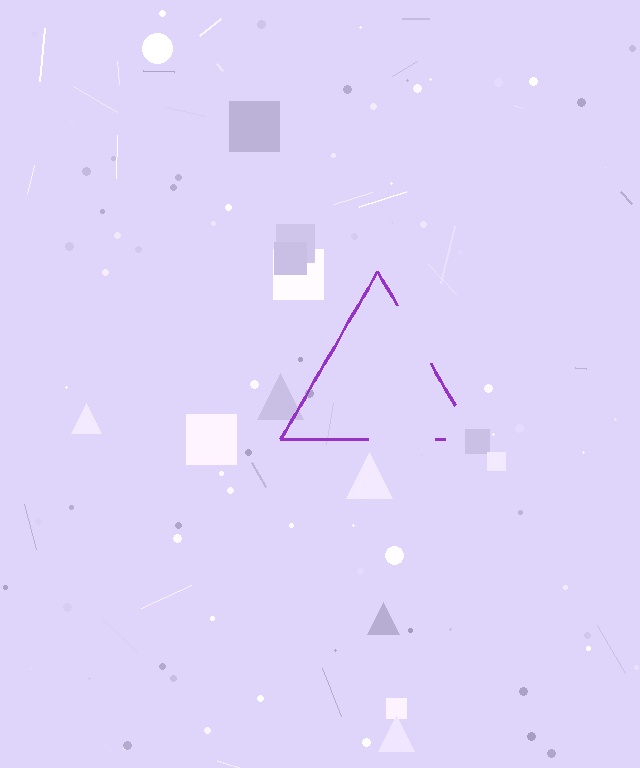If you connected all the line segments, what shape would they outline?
They would outline a triangle.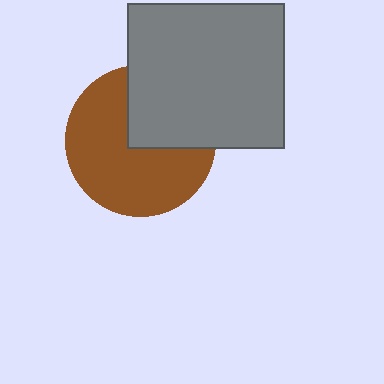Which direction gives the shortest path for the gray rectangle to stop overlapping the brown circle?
Moving toward the upper-right gives the shortest separation.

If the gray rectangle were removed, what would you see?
You would see the complete brown circle.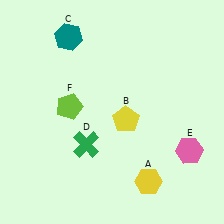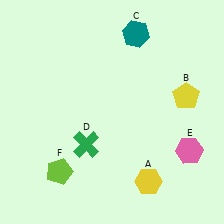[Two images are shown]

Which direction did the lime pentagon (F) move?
The lime pentagon (F) moved down.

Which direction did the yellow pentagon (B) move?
The yellow pentagon (B) moved right.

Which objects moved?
The objects that moved are: the yellow pentagon (B), the teal hexagon (C), the lime pentagon (F).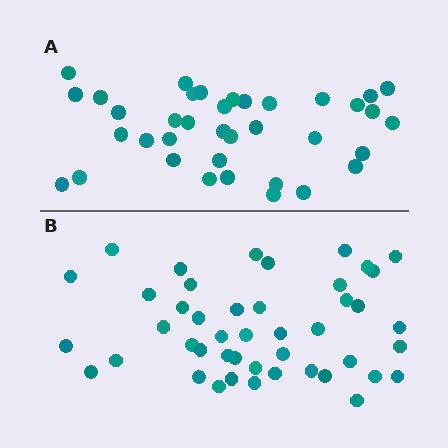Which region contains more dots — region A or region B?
Region B (the bottom region) has more dots.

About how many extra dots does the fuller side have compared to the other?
Region B has roughly 8 or so more dots than region A.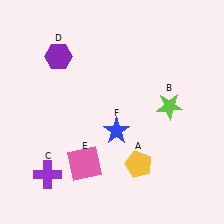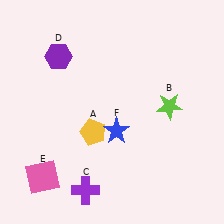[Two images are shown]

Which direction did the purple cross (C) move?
The purple cross (C) moved right.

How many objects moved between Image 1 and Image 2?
3 objects moved between the two images.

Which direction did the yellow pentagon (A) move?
The yellow pentagon (A) moved left.